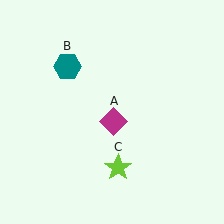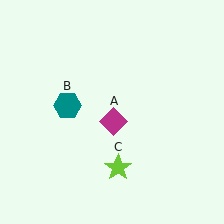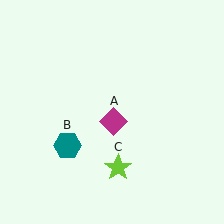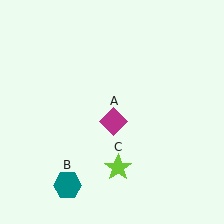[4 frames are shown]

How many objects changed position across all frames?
1 object changed position: teal hexagon (object B).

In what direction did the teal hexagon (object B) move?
The teal hexagon (object B) moved down.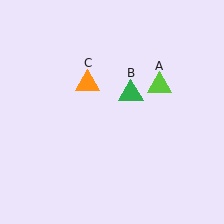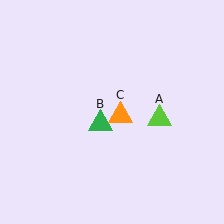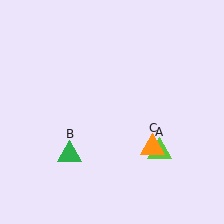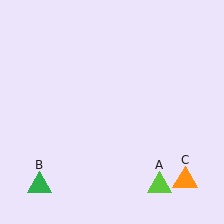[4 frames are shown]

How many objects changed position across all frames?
3 objects changed position: lime triangle (object A), green triangle (object B), orange triangle (object C).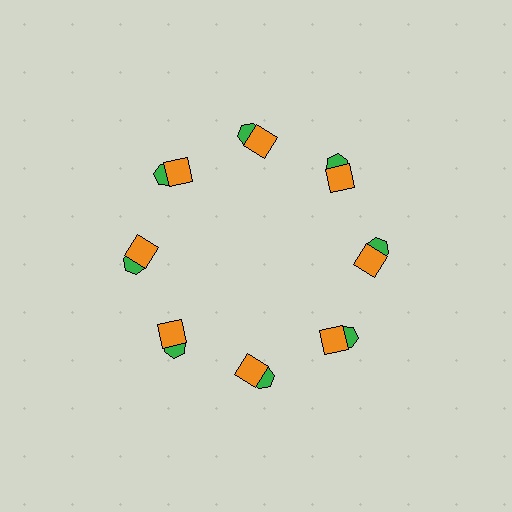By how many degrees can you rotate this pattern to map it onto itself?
The pattern maps onto itself every 45 degrees of rotation.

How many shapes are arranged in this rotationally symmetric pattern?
There are 16 shapes, arranged in 8 groups of 2.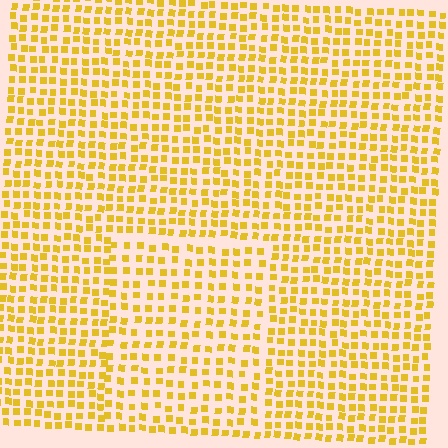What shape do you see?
I see a rectangle.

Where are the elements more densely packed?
The elements are more densely packed outside the rectangle boundary.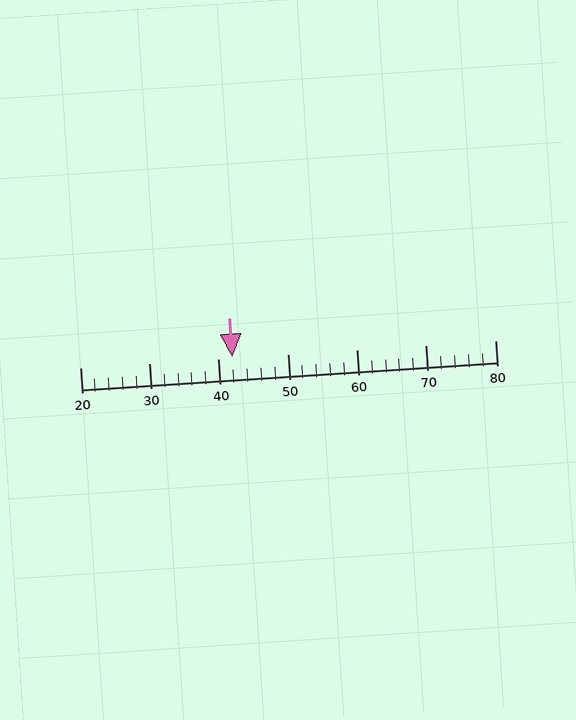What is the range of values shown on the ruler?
The ruler shows values from 20 to 80.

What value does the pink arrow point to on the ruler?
The pink arrow points to approximately 42.